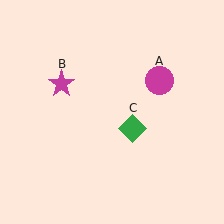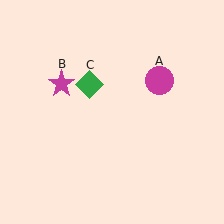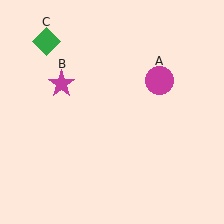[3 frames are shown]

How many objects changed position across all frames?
1 object changed position: green diamond (object C).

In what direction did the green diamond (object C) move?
The green diamond (object C) moved up and to the left.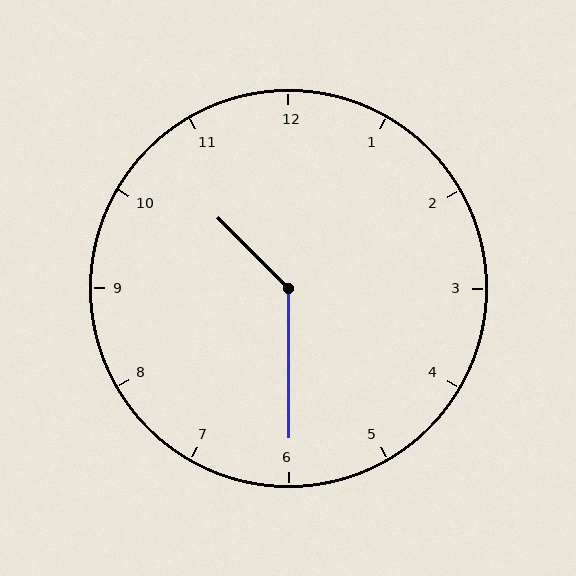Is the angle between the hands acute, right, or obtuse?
It is obtuse.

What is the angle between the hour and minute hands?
Approximately 135 degrees.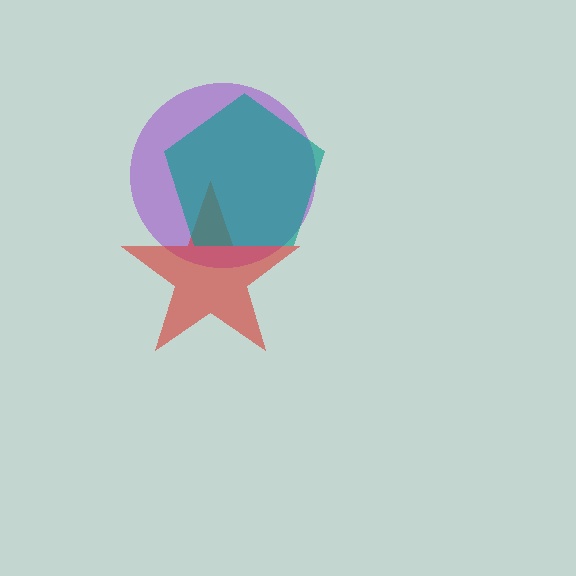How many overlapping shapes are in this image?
There are 3 overlapping shapes in the image.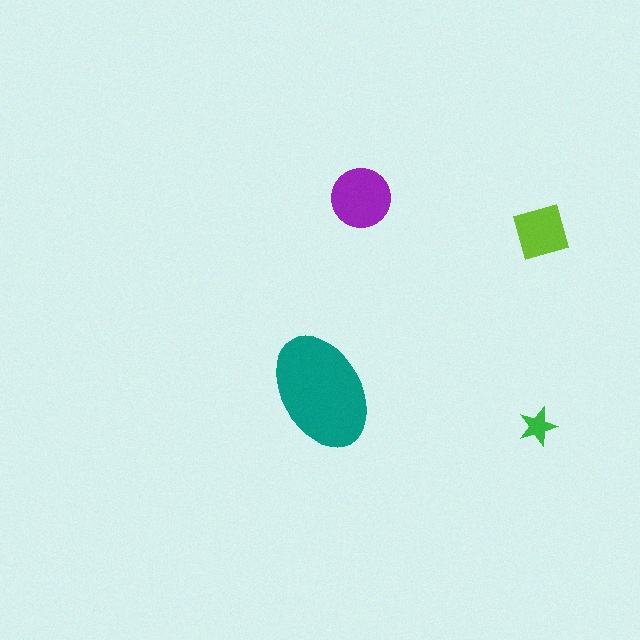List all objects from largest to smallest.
The teal ellipse, the purple circle, the lime diamond, the green star.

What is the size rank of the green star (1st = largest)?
4th.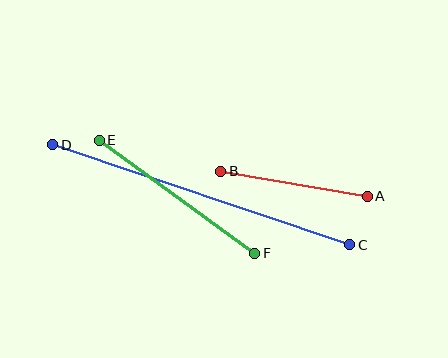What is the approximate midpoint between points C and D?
The midpoint is at approximately (201, 195) pixels.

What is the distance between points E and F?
The distance is approximately 192 pixels.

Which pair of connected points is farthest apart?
Points C and D are farthest apart.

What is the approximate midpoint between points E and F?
The midpoint is at approximately (177, 197) pixels.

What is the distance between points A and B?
The distance is approximately 149 pixels.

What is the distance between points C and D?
The distance is approximately 313 pixels.